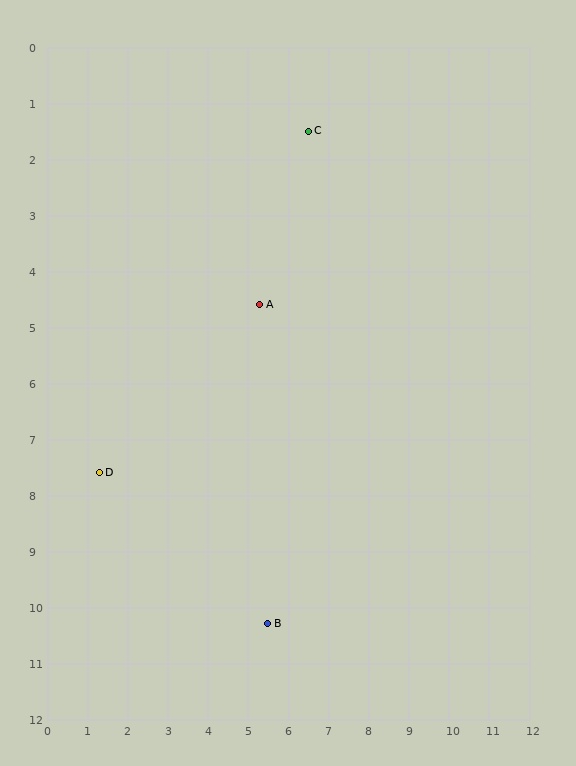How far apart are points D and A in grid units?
Points D and A are about 5.0 grid units apart.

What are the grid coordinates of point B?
Point B is at approximately (5.5, 10.3).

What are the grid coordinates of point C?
Point C is at approximately (6.5, 1.5).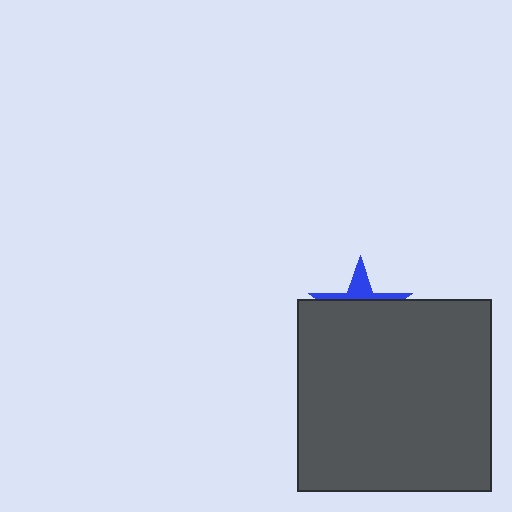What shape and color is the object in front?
The object in front is a dark gray rectangle.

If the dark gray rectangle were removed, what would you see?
You would see the complete blue star.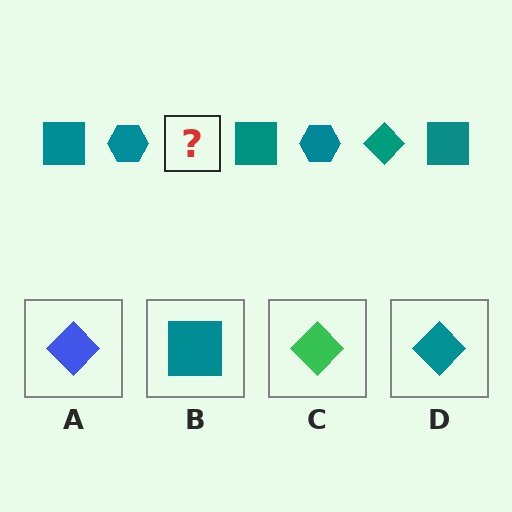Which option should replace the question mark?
Option D.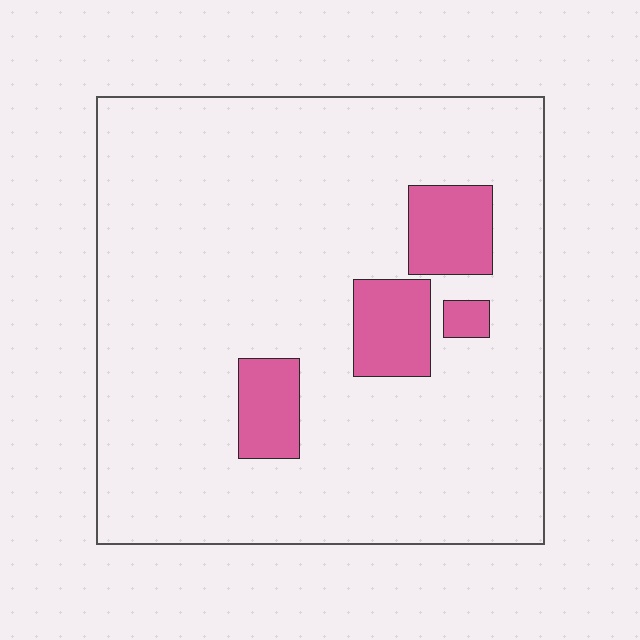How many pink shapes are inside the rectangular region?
4.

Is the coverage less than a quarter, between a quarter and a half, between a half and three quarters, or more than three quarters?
Less than a quarter.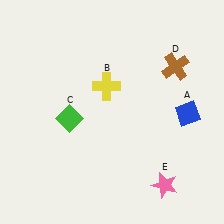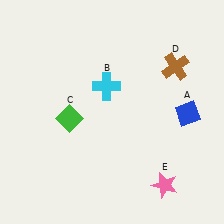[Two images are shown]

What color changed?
The cross (B) changed from yellow in Image 1 to cyan in Image 2.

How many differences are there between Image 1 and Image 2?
There is 1 difference between the two images.